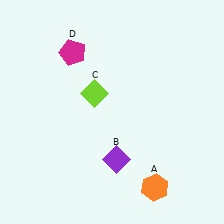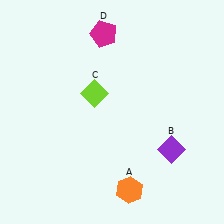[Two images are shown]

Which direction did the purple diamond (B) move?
The purple diamond (B) moved right.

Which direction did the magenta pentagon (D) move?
The magenta pentagon (D) moved right.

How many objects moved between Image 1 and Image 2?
3 objects moved between the two images.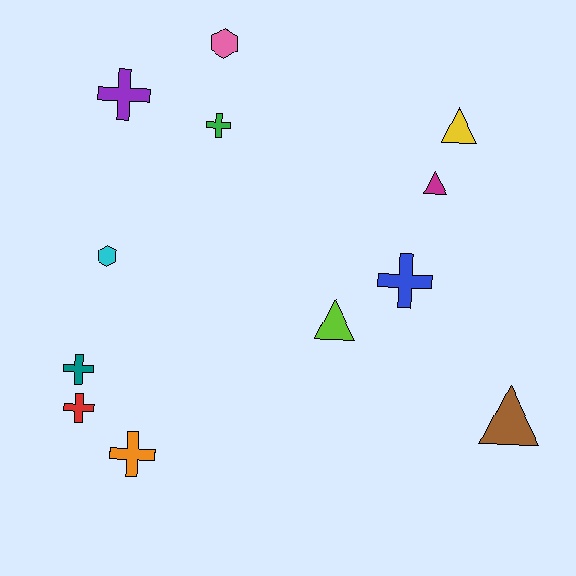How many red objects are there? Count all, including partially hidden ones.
There is 1 red object.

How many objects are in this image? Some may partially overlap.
There are 12 objects.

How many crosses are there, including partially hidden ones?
There are 6 crosses.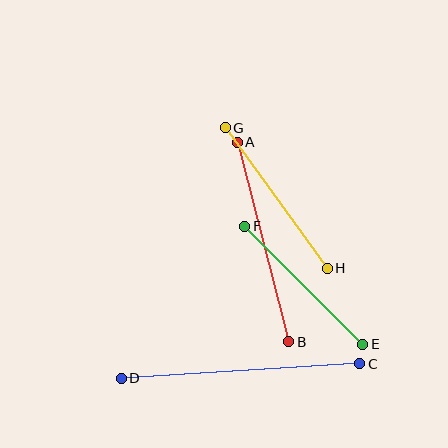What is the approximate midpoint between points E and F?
The midpoint is at approximately (304, 285) pixels.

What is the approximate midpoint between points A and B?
The midpoint is at approximately (263, 242) pixels.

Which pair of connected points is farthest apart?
Points C and D are farthest apart.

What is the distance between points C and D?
The distance is approximately 239 pixels.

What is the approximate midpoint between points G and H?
The midpoint is at approximately (276, 198) pixels.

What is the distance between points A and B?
The distance is approximately 206 pixels.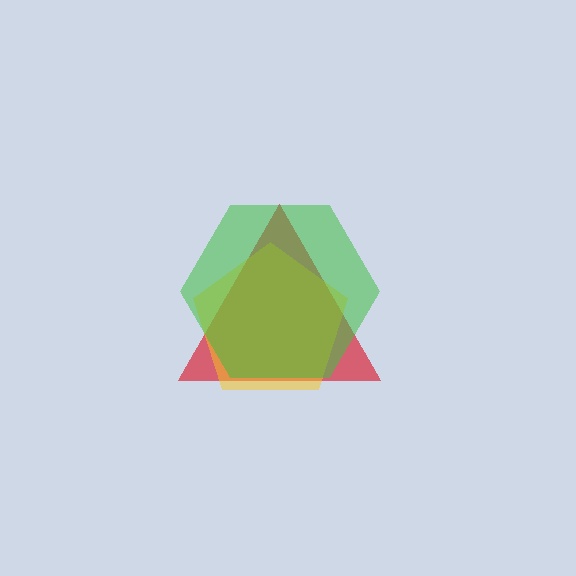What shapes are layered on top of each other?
The layered shapes are: a red triangle, a yellow pentagon, a green hexagon.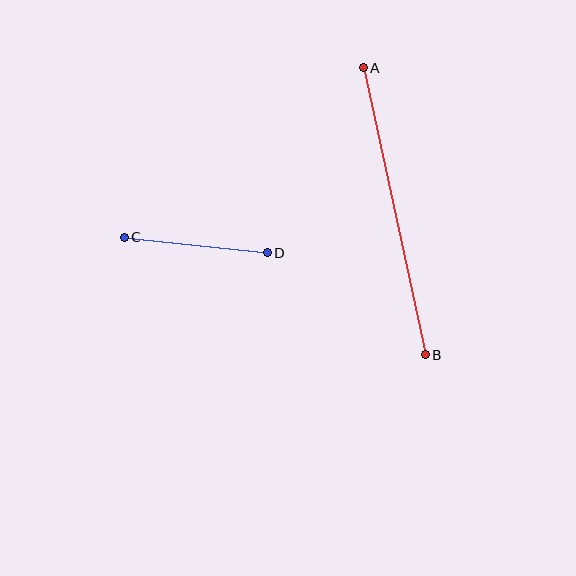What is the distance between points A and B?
The distance is approximately 294 pixels.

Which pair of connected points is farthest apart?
Points A and B are farthest apart.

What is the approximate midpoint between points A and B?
The midpoint is at approximately (394, 211) pixels.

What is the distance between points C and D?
The distance is approximately 144 pixels.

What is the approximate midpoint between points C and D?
The midpoint is at approximately (196, 245) pixels.